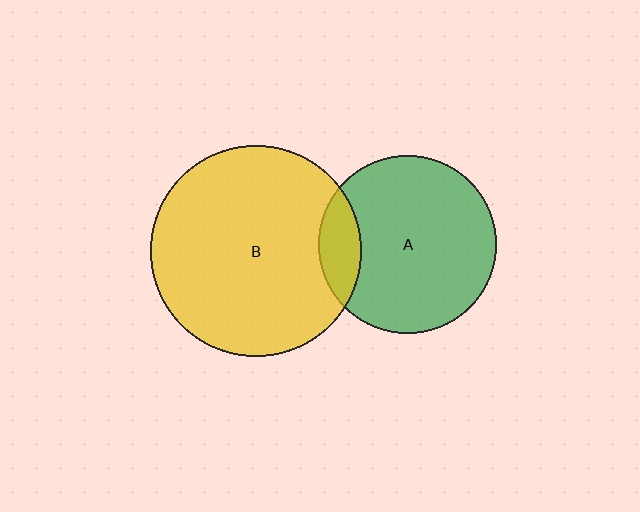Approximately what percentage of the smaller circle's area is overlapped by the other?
Approximately 15%.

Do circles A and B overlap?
Yes.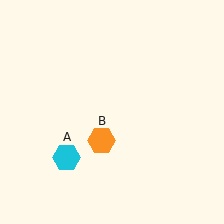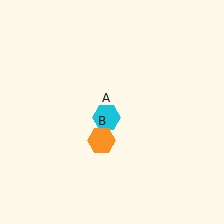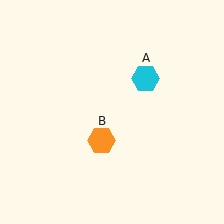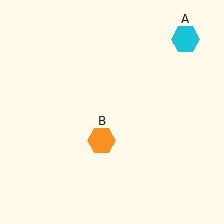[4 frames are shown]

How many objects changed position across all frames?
1 object changed position: cyan hexagon (object A).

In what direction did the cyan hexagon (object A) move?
The cyan hexagon (object A) moved up and to the right.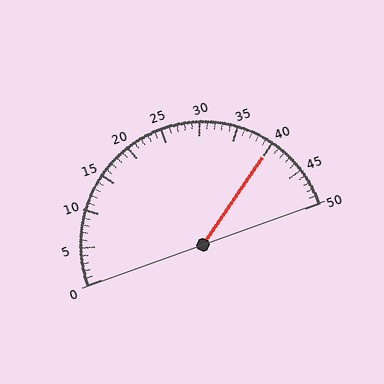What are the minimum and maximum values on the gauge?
The gauge ranges from 0 to 50.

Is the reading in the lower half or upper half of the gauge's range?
The reading is in the upper half of the range (0 to 50).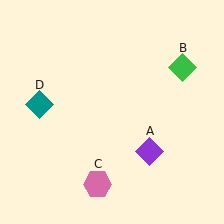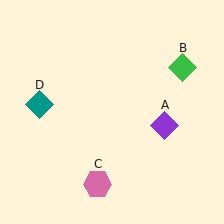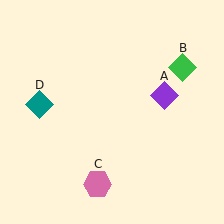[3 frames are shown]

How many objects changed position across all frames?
1 object changed position: purple diamond (object A).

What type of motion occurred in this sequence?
The purple diamond (object A) rotated counterclockwise around the center of the scene.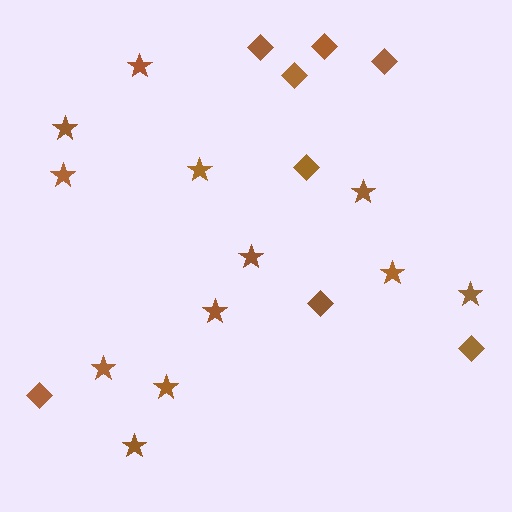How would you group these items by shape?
There are 2 groups: one group of stars (12) and one group of diamonds (8).